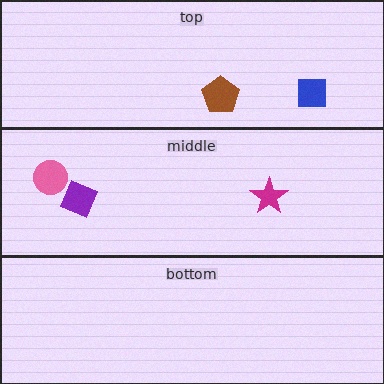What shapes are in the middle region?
The magenta star, the pink circle, the purple diamond.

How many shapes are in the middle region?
3.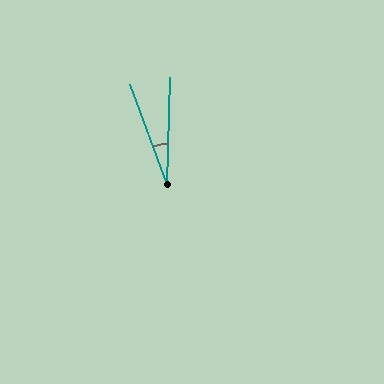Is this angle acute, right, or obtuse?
It is acute.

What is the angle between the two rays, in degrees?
Approximately 22 degrees.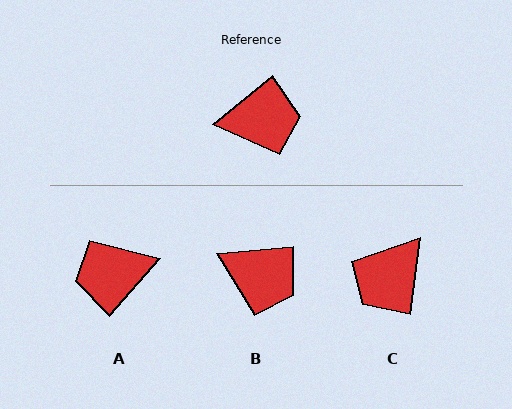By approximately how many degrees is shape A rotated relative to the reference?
Approximately 170 degrees clockwise.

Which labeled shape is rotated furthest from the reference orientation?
A, about 170 degrees away.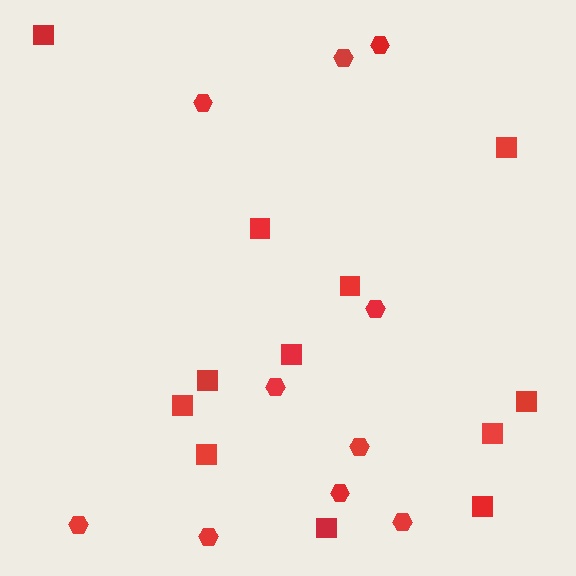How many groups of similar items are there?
There are 2 groups: one group of hexagons (10) and one group of squares (12).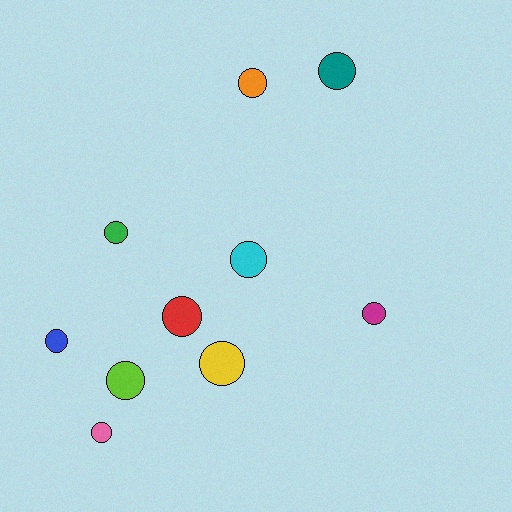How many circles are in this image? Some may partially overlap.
There are 10 circles.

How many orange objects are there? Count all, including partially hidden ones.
There is 1 orange object.